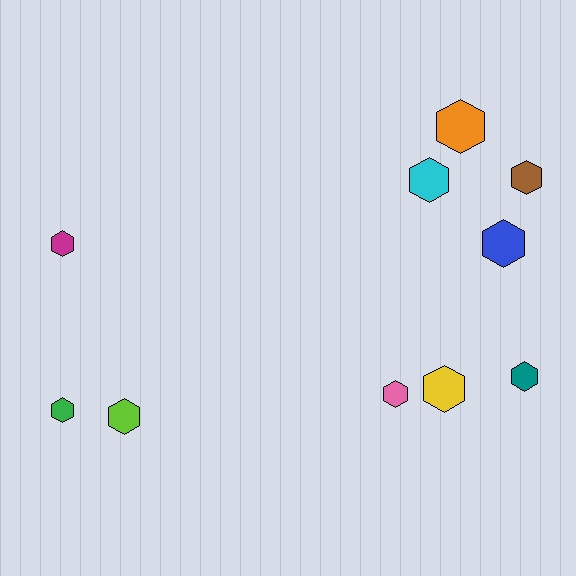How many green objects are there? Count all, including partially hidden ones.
There is 1 green object.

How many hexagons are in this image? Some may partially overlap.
There are 10 hexagons.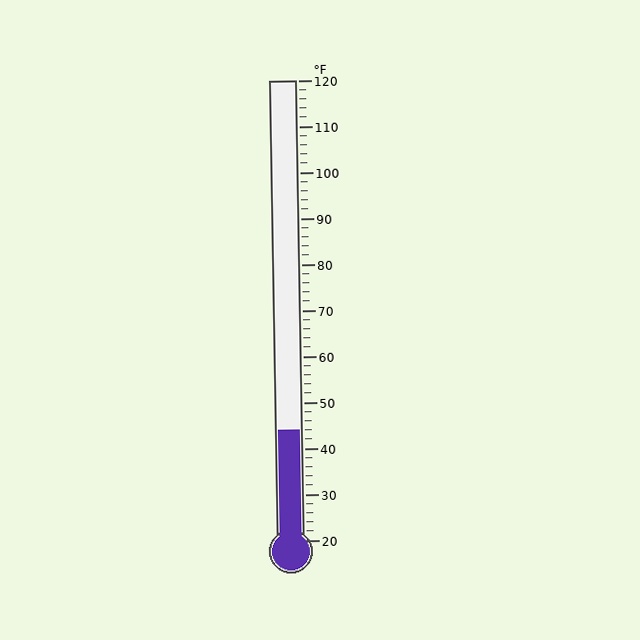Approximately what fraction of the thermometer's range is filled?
The thermometer is filled to approximately 25% of its range.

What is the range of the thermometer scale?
The thermometer scale ranges from 20°F to 120°F.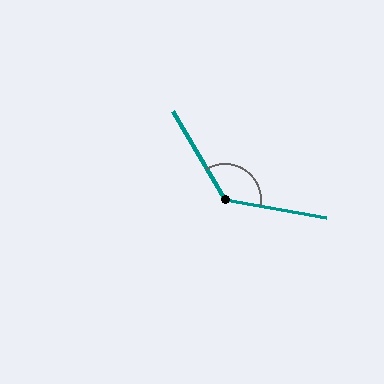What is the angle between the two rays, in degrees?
Approximately 131 degrees.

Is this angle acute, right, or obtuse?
It is obtuse.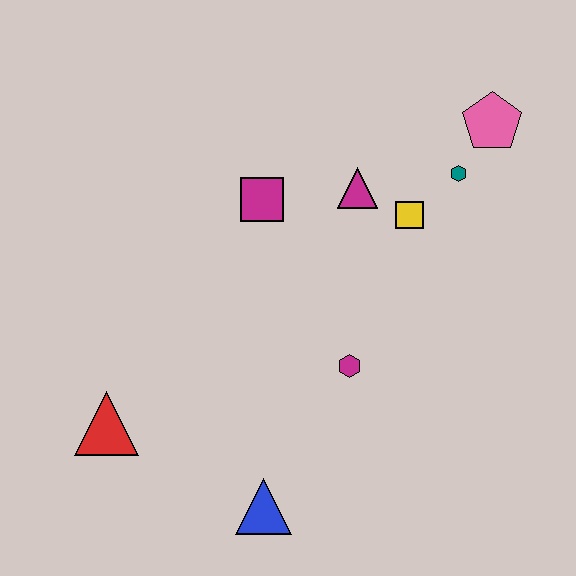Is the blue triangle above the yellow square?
No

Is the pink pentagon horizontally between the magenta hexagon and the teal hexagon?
No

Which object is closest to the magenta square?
The magenta triangle is closest to the magenta square.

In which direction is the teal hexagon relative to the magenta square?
The teal hexagon is to the right of the magenta square.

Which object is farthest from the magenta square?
The blue triangle is farthest from the magenta square.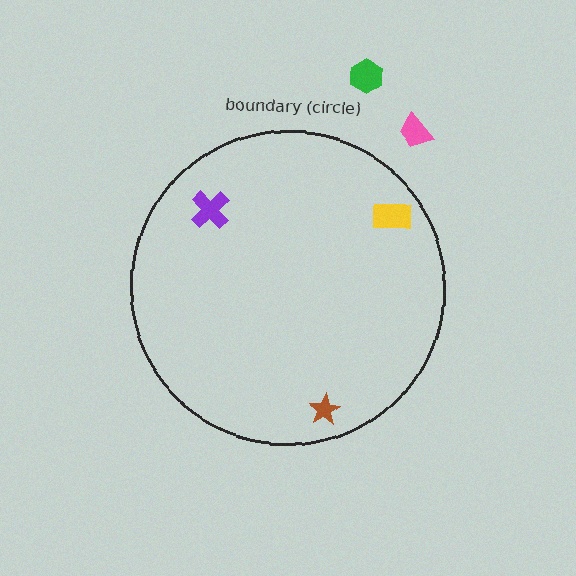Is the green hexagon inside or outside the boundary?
Outside.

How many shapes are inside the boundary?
3 inside, 2 outside.